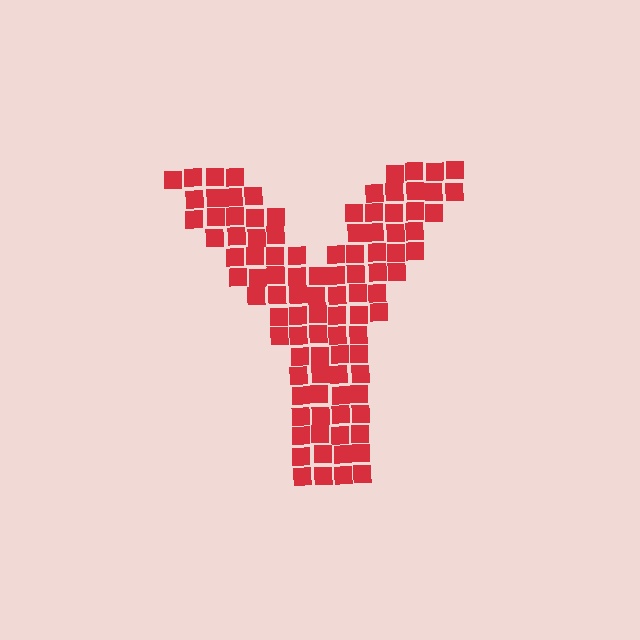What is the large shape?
The large shape is the letter Y.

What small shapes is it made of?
It is made of small squares.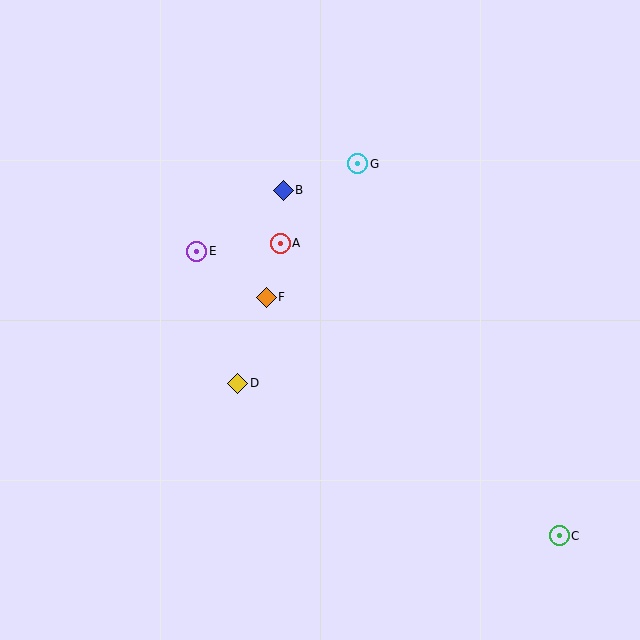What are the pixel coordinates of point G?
Point G is at (358, 164).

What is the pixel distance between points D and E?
The distance between D and E is 138 pixels.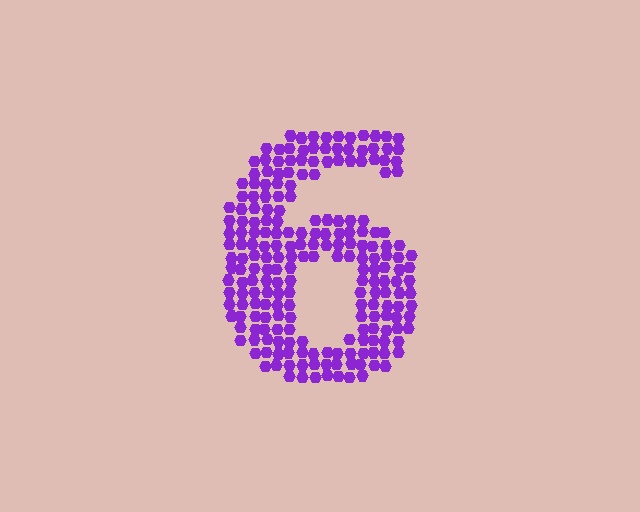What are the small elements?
The small elements are hexagons.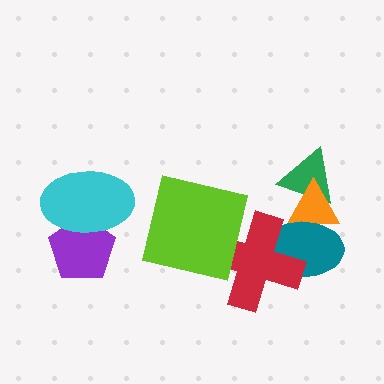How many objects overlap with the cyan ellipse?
1 object overlaps with the cyan ellipse.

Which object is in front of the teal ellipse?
The red cross is in front of the teal ellipse.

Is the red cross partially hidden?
Yes, it is partially covered by another shape.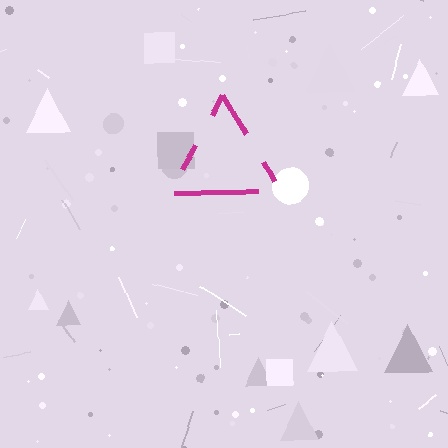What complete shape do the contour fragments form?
The contour fragments form a triangle.